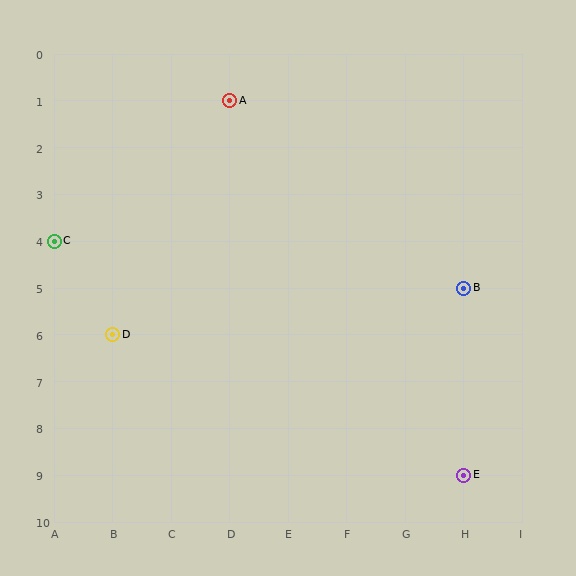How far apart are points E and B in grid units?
Points E and B are 4 rows apart.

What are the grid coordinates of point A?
Point A is at grid coordinates (D, 1).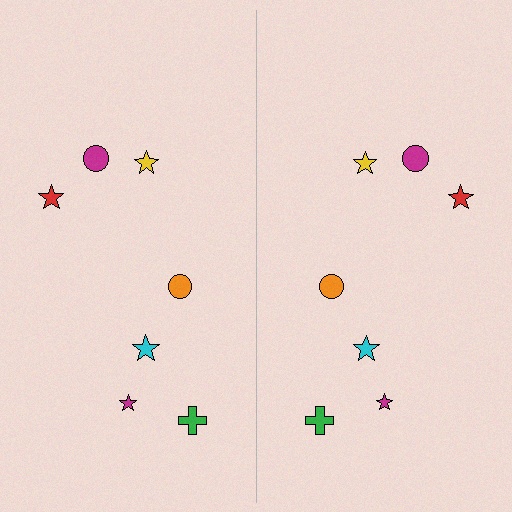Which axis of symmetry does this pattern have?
The pattern has a vertical axis of symmetry running through the center of the image.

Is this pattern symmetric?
Yes, this pattern has bilateral (reflection) symmetry.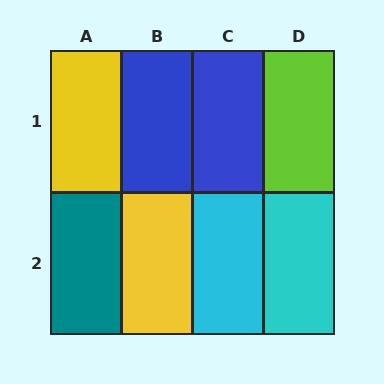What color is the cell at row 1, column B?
Blue.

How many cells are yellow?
2 cells are yellow.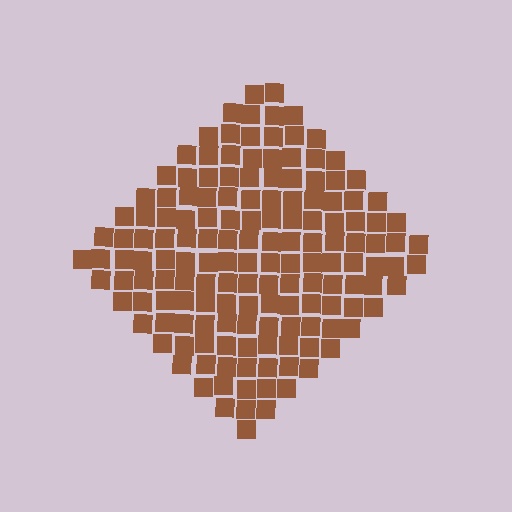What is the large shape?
The large shape is a diamond.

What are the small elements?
The small elements are squares.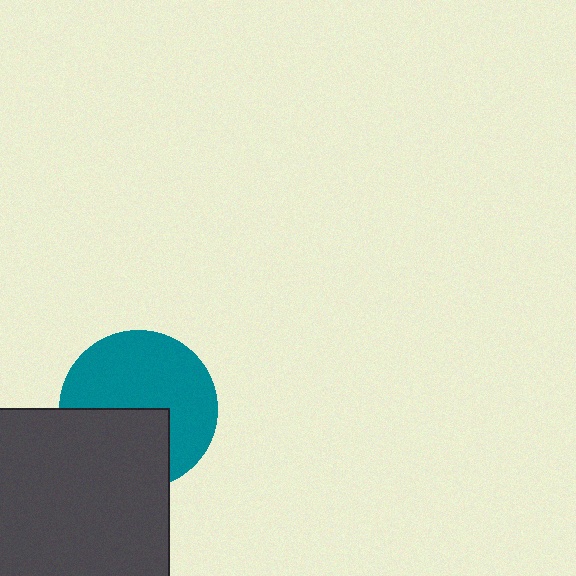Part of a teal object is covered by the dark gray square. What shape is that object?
It is a circle.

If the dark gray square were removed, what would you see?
You would see the complete teal circle.